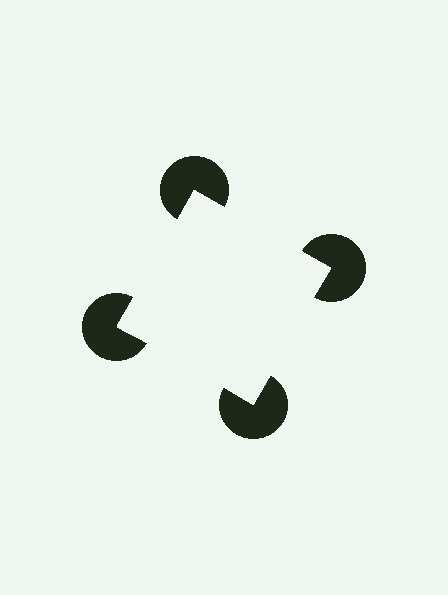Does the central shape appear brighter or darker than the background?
It typically appears slightly brighter than the background, even though no actual brightness change is drawn.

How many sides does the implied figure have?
4 sides.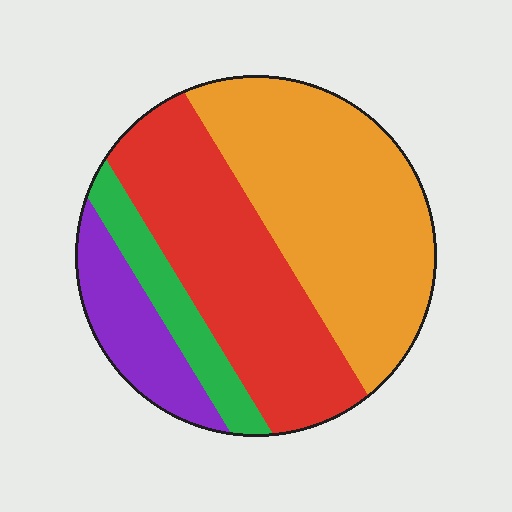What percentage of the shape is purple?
Purple covers 13% of the shape.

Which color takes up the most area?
Orange, at roughly 40%.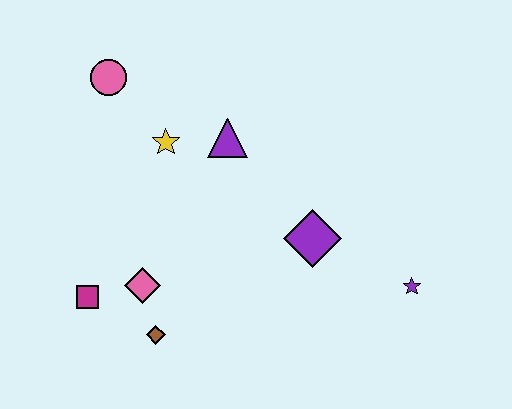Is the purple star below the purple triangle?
Yes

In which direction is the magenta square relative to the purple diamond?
The magenta square is to the left of the purple diamond.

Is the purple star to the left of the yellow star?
No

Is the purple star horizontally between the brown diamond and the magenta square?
No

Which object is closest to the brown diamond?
The pink diamond is closest to the brown diamond.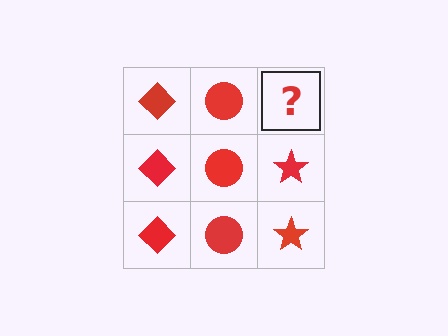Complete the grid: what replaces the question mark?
The question mark should be replaced with a red star.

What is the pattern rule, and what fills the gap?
The rule is that each column has a consistent shape. The gap should be filled with a red star.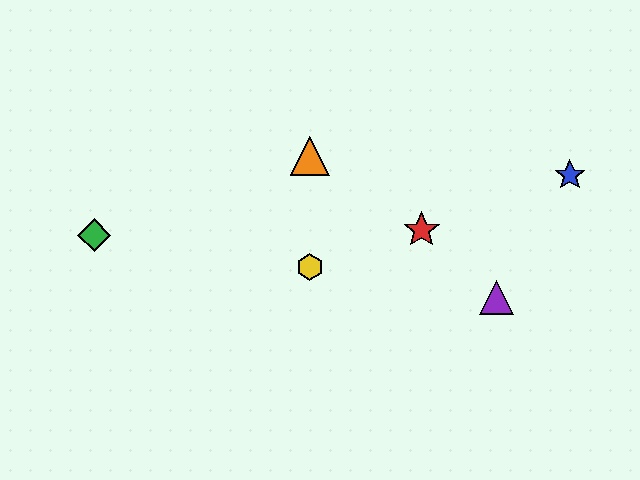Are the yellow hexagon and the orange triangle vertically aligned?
Yes, both are at x≈310.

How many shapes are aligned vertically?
2 shapes (the yellow hexagon, the orange triangle) are aligned vertically.